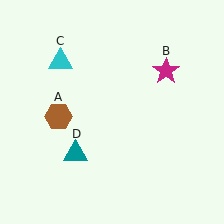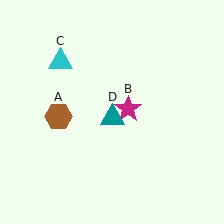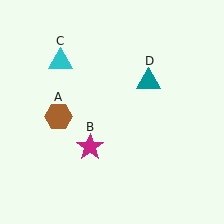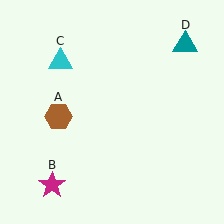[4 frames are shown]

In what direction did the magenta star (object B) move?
The magenta star (object B) moved down and to the left.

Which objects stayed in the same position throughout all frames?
Brown hexagon (object A) and cyan triangle (object C) remained stationary.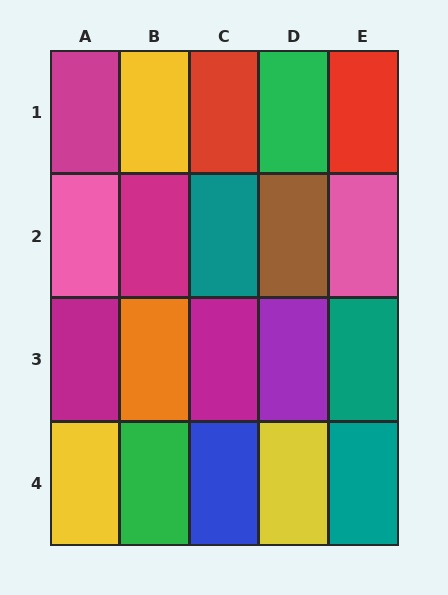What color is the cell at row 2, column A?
Pink.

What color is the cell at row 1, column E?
Red.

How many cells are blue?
1 cell is blue.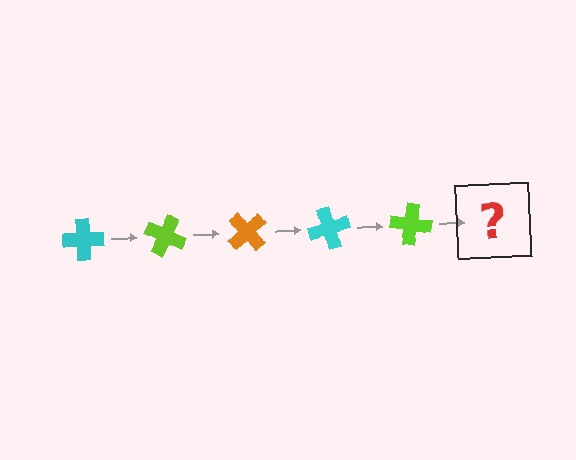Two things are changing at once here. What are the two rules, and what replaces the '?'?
The two rules are that it rotates 25 degrees each step and the color cycles through cyan, lime, and orange. The '?' should be an orange cross, rotated 125 degrees from the start.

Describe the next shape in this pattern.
It should be an orange cross, rotated 125 degrees from the start.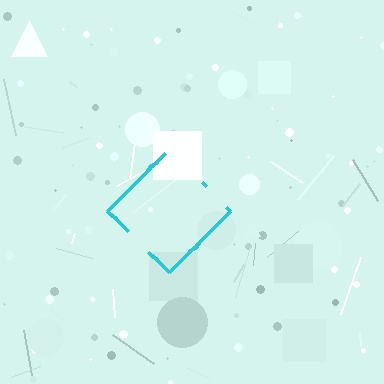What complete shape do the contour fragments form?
The contour fragments form a diamond.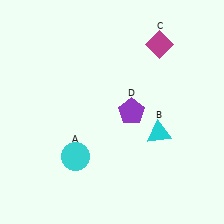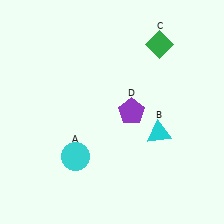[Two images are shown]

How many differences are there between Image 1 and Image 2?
There is 1 difference between the two images.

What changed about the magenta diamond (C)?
In Image 1, C is magenta. In Image 2, it changed to green.